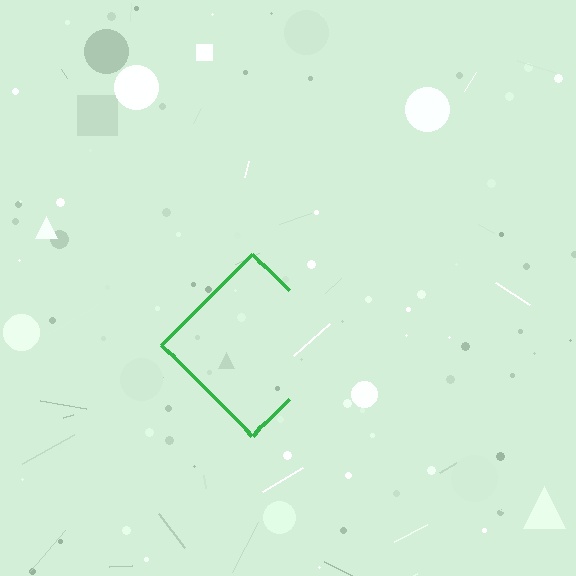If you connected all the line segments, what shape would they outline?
They would outline a diamond.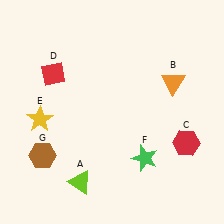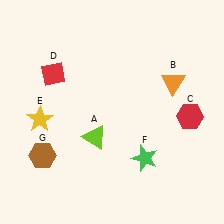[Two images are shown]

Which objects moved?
The objects that moved are: the lime triangle (A), the red hexagon (C).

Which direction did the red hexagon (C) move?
The red hexagon (C) moved up.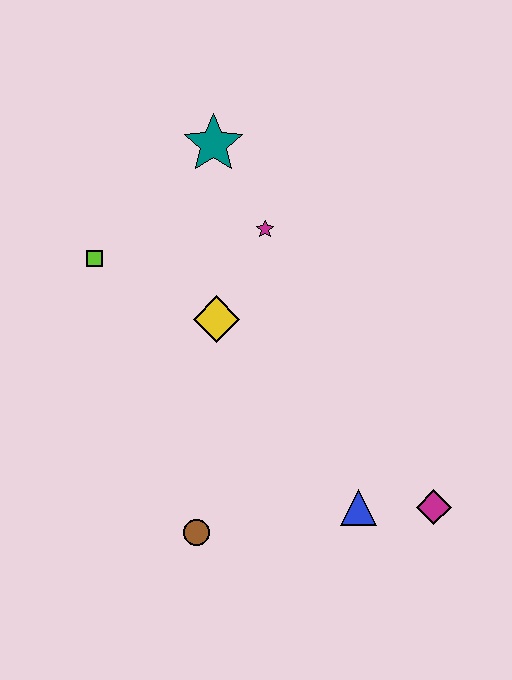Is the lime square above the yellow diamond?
Yes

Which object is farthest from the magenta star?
The magenta diamond is farthest from the magenta star.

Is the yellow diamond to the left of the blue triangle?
Yes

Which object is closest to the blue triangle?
The magenta diamond is closest to the blue triangle.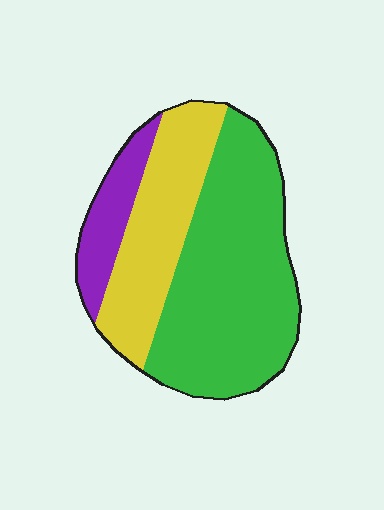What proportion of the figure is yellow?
Yellow covers 30% of the figure.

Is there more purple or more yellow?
Yellow.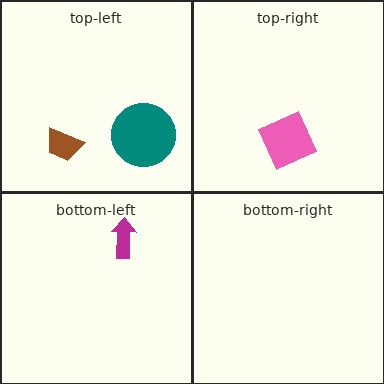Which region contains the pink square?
The top-right region.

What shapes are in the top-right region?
The pink square.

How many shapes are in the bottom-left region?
1.